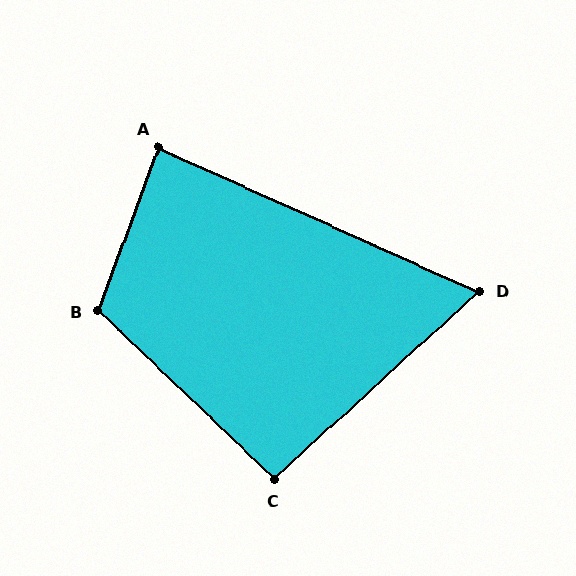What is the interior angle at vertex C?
Approximately 94 degrees (approximately right).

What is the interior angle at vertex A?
Approximately 86 degrees (approximately right).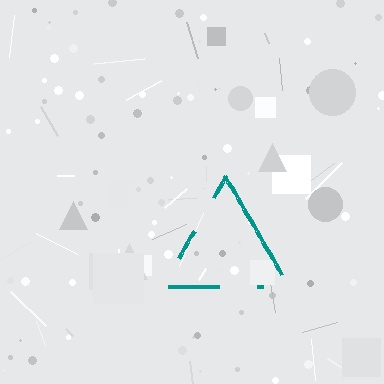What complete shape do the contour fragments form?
The contour fragments form a triangle.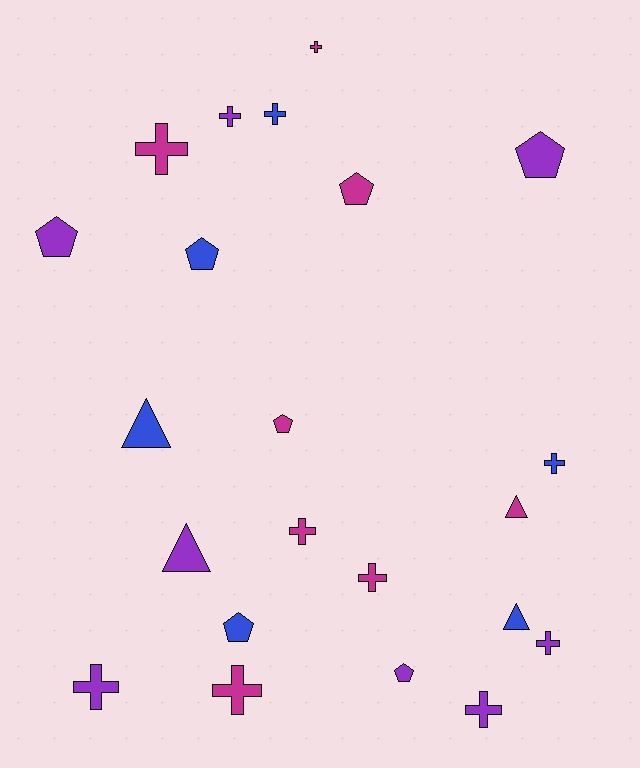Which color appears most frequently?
Purple, with 8 objects.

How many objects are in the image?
There are 22 objects.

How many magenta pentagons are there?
There are 2 magenta pentagons.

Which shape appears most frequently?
Cross, with 11 objects.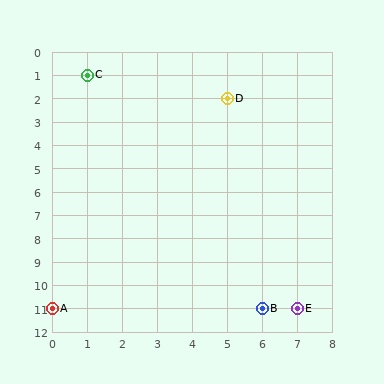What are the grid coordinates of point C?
Point C is at grid coordinates (1, 1).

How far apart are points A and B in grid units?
Points A and B are 6 columns apart.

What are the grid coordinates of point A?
Point A is at grid coordinates (0, 11).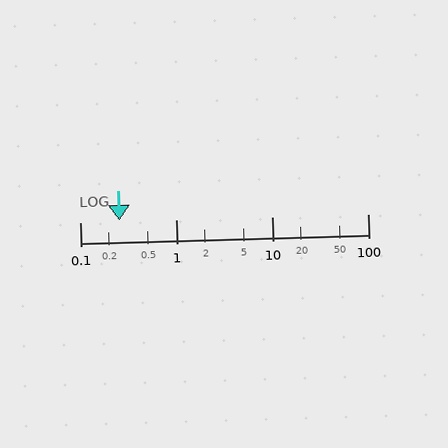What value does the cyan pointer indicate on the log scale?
The pointer indicates approximately 0.26.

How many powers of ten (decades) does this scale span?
The scale spans 3 decades, from 0.1 to 100.